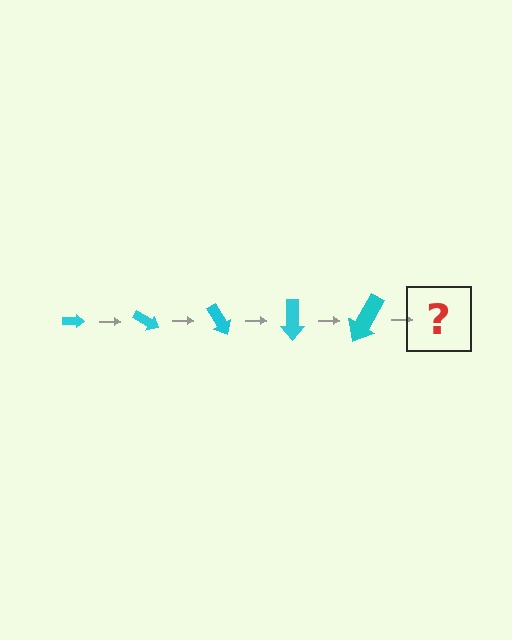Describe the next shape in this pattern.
It should be an arrow, larger than the previous one and rotated 150 degrees from the start.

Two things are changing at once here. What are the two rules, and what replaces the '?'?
The two rules are that the arrow grows larger each step and it rotates 30 degrees each step. The '?' should be an arrow, larger than the previous one and rotated 150 degrees from the start.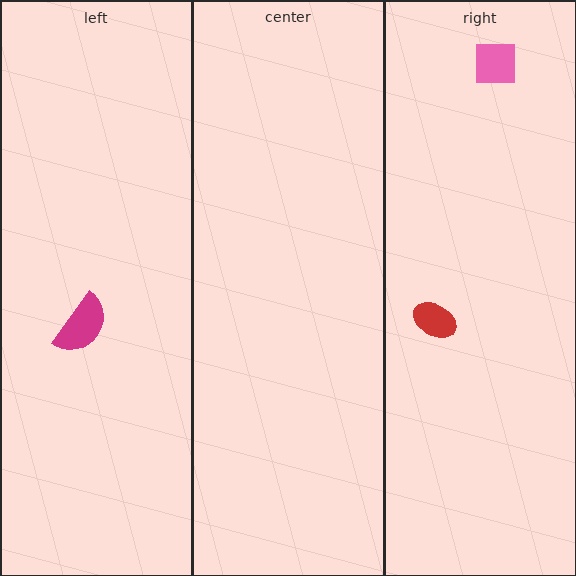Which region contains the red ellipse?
The right region.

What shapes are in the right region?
The red ellipse, the pink square.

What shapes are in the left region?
The magenta semicircle.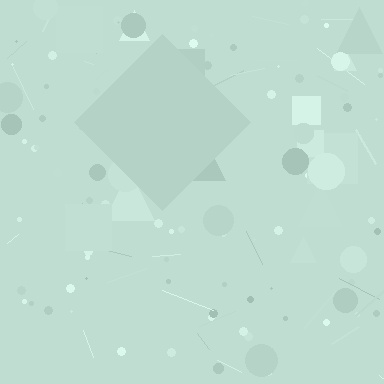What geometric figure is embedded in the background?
A diamond is embedded in the background.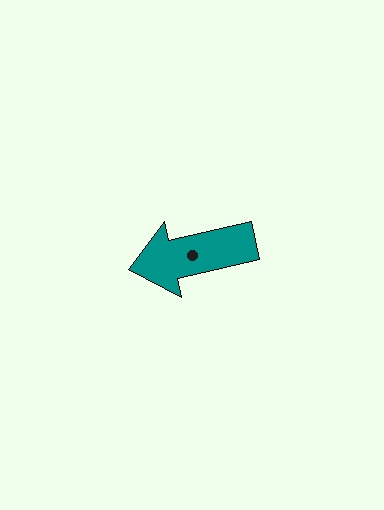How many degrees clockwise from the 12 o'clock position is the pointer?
Approximately 257 degrees.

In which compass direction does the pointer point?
West.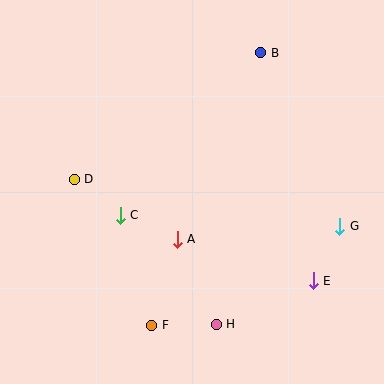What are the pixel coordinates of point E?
Point E is at (313, 281).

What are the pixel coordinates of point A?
Point A is at (177, 239).